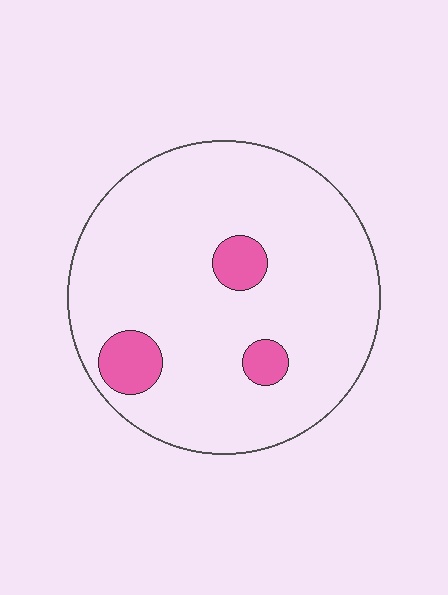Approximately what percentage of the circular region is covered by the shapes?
Approximately 10%.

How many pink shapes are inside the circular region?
3.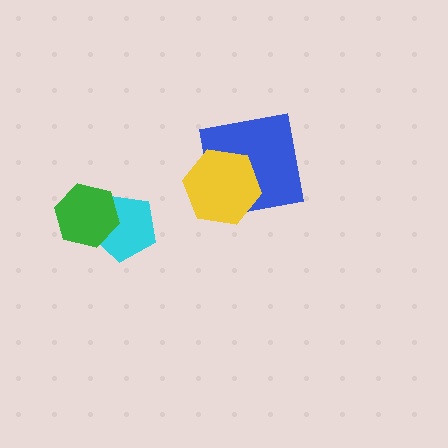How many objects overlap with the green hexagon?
1 object overlaps with the green hexagon.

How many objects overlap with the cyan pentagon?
1 object overlaps with the cyan pentagon.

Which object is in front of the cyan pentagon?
The green hexagon is in front of the cyan pentagon.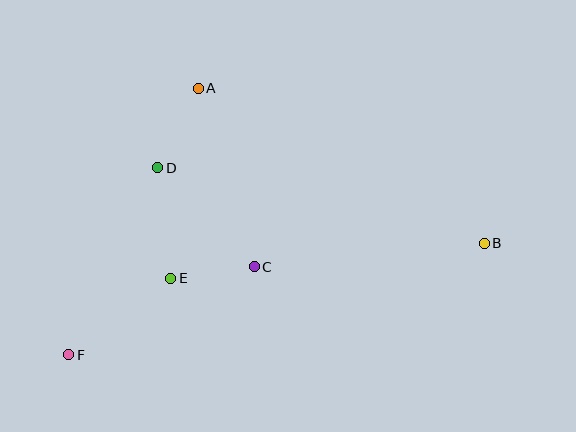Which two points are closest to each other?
Points C and E are closest to each other.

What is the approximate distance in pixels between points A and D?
The distance between A and D is approximately 89 pixels.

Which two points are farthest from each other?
Points B and F are farthest from each other.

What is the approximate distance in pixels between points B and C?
The distance between B and C is approximately 231 pixels.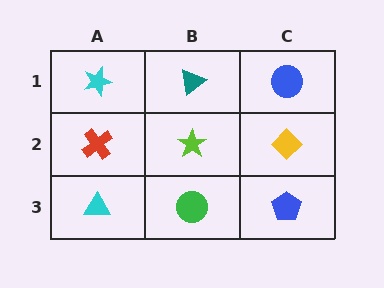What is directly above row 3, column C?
A yellow diamond.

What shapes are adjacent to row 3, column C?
A yellow diamond (row 2, column C), a green circle (row 3, column B).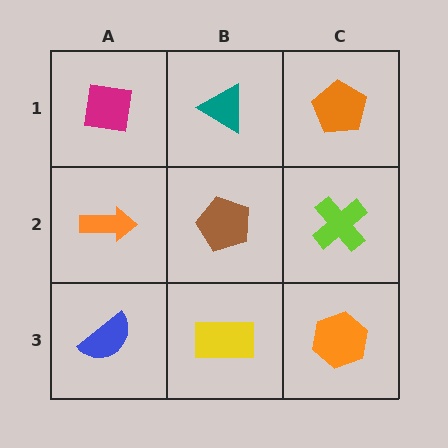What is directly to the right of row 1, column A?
A teal triangle.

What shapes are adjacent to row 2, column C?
An orange pentagon (row 1, column C), an orange hexagon (row 3, column C), a brown pentagon (row 2, column B).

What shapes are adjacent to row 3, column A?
An orange arrow (row 2, column A), a yellow rectangle (row 3, column B).